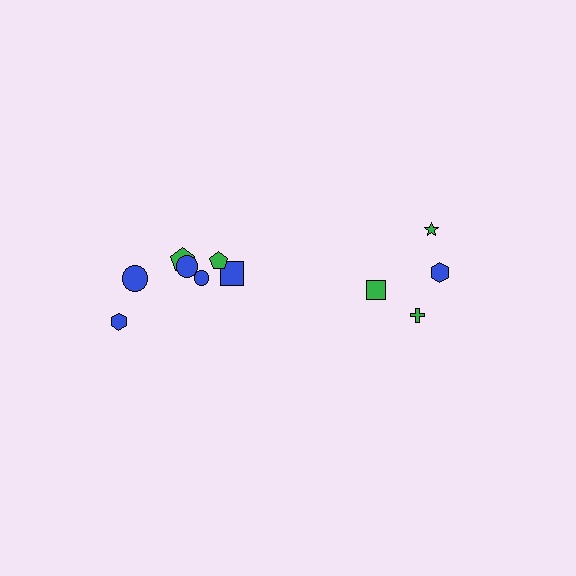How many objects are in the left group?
There are 7 objects.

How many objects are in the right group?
There are 4 objects.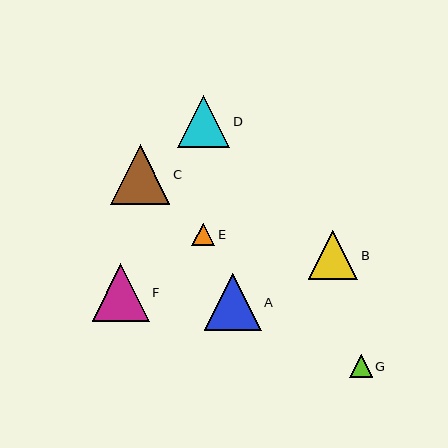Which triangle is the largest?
Triangle C is the largest with a size of approximately 59 pixels.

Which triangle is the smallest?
Triangle G is the smallest with a size of approximately 23 pixels.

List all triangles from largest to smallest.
From largest to smallest: C, F, A, D, B, E, G.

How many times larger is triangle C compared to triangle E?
Triangle C is approximately 2.6 times the size of triangle E.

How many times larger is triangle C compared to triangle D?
Triangle C is approximately 1.1 times the size of triangle D.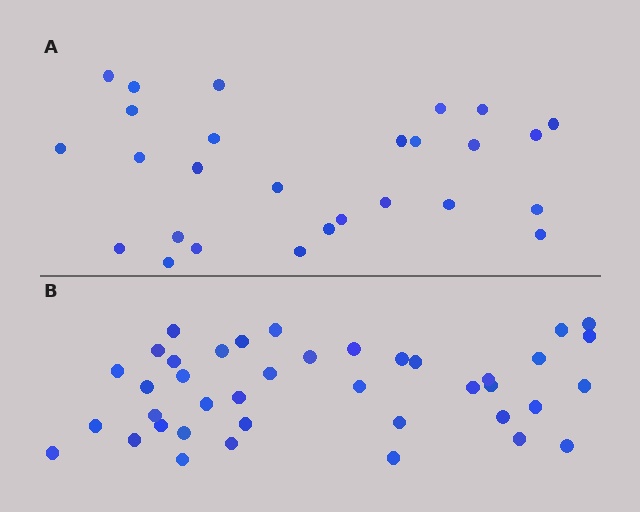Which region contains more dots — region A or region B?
Region B (the bottom region) has more dots.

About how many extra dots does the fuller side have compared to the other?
Region B has approximately 15 more dots than region A.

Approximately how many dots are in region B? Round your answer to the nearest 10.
About 40 dots.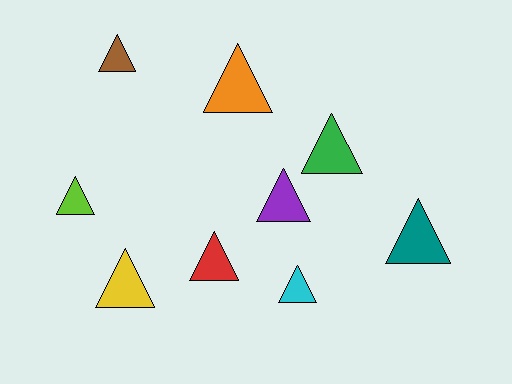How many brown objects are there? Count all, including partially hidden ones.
There is 1 brown object.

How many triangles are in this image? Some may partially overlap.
There are 9 triangles.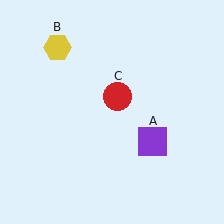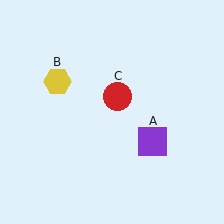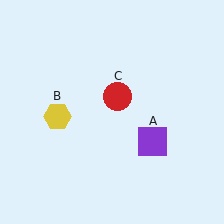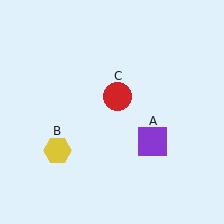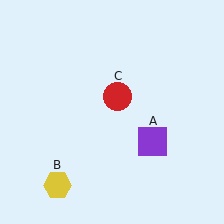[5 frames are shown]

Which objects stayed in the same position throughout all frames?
Purple square (object A) and red circle (object C) remained stationary.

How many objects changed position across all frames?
1 object changed position: yellow hexagon (object B).